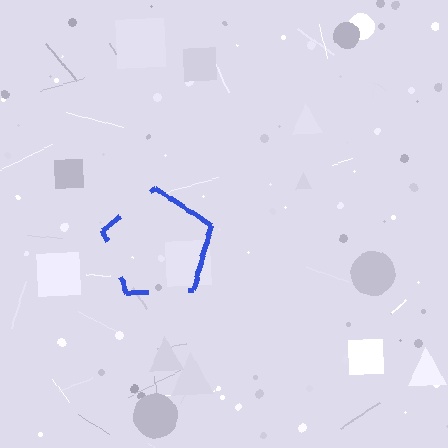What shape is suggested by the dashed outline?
The dashed outline suggests a pentagon.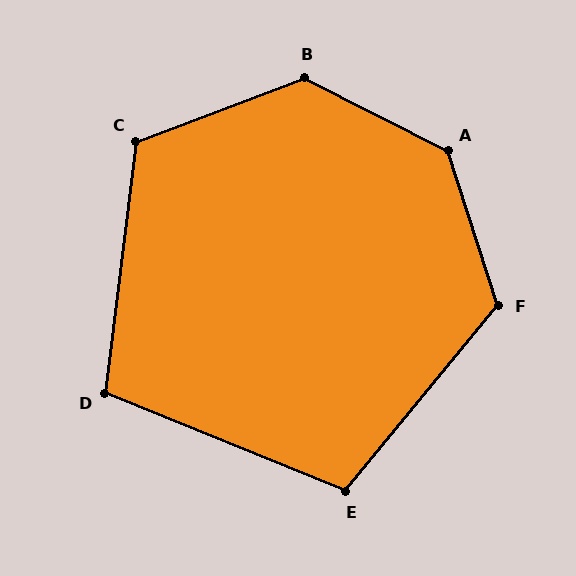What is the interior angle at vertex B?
Approximately 132 degrees (obtuse).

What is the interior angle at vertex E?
Approximately 107 degrees (obtuse).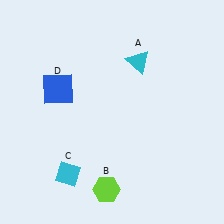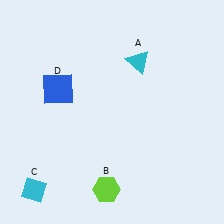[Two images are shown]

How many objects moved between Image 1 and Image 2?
1 object moved between the two images.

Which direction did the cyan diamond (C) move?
The cyan diamond (C) moved left.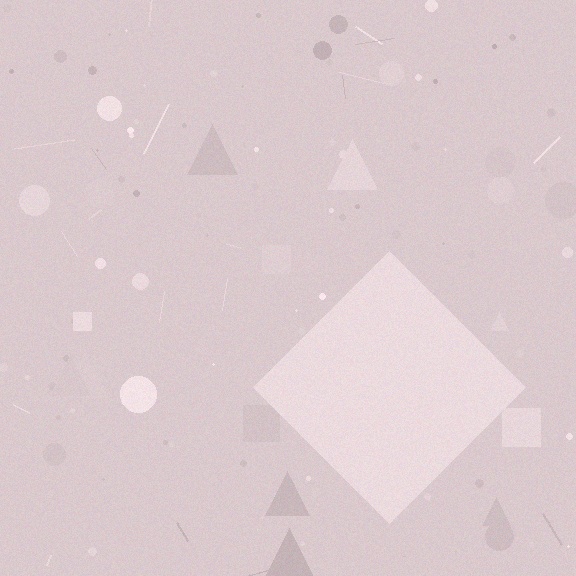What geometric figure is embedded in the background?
A diamond is embedded in the background.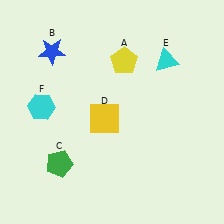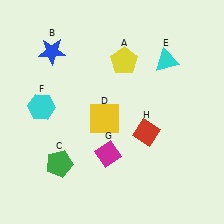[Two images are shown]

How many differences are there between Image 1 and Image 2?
There are 2 differences between the two images.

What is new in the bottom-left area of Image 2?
A magenta diamond (G) was added in the bottom-left area of Image 2.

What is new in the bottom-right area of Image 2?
A red diamond (H) was added in the bottom-right area of Image 2.